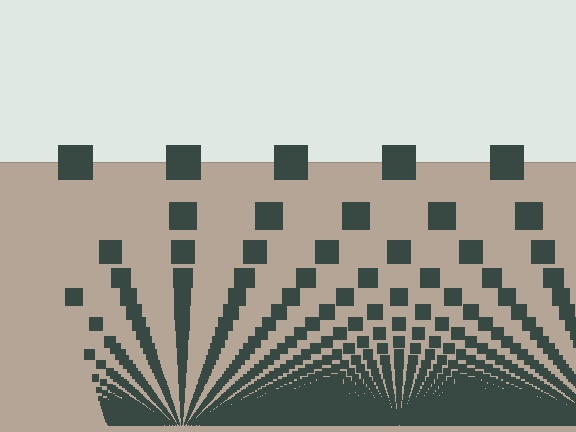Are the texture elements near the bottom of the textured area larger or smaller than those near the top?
Smaller. The gradient is inverted — elements near the bottom are smaller and denser.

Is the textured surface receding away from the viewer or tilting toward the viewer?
The surface appears to tilt toward the viewer. Texture elements get larger and sparser toward the top.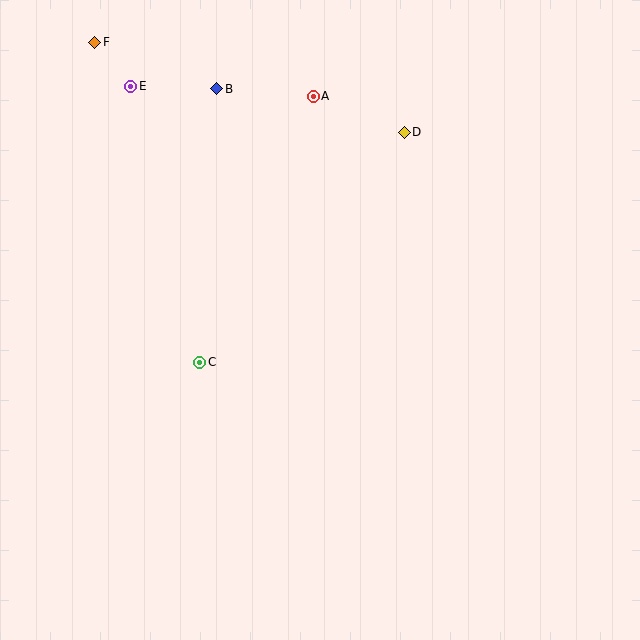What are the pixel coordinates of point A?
Point A is at (313, 96).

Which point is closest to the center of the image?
Point C at (200, 362) is closest to the center.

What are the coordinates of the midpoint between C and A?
The midpoint between C and A is at (257, 229).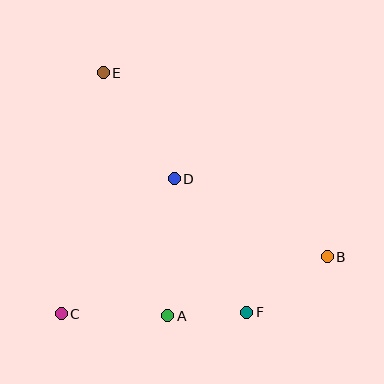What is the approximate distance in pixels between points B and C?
The distance between B and C is approximately 272 pixels.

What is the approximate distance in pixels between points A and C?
The distance between A and C is approximately 107 pixels.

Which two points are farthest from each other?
Points B and E are farthest from each other.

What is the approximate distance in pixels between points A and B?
The distance between A and B is approximately 170 pixels.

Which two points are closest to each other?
Points A and F are closest to each other.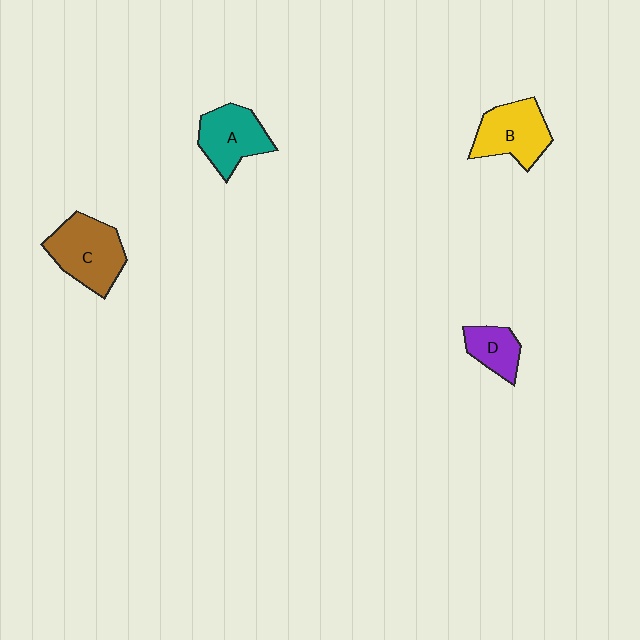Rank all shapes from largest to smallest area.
From largest to smallest: C (brown), B (yellow), A (teal), D (purple).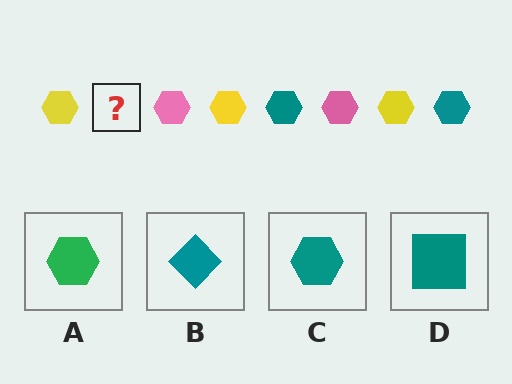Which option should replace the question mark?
Option C.